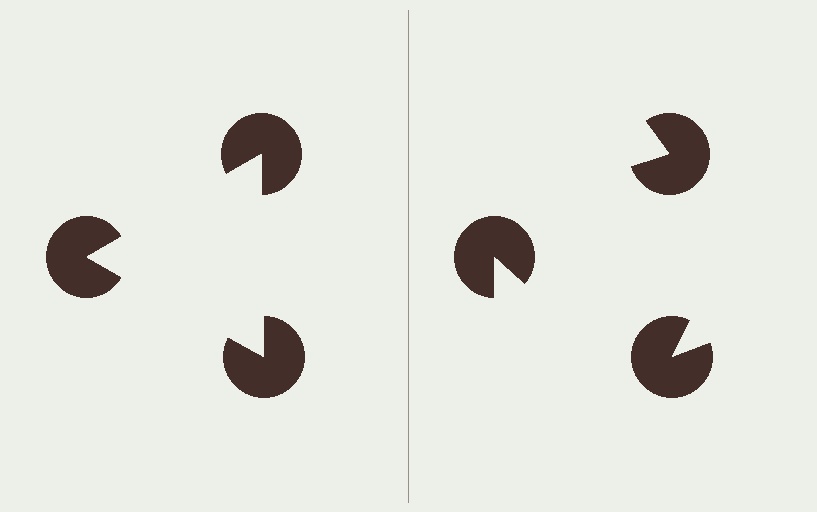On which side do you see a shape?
An illusory triangle appears on the left side. On the right side the wedge cuts are rotated, so no coherent shape forms.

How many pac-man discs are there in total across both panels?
6 — 3 on each side.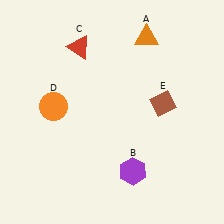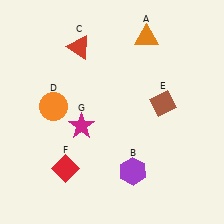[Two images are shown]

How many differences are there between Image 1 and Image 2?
There are 2 differences between the two images.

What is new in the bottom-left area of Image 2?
A red diamond (F) was added in the bottom-left area of Image 2.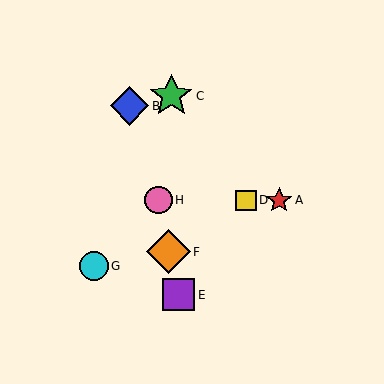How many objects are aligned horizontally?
3 objects (A, D, H) are aligned horizontally.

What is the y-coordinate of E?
Object E is at y≈295.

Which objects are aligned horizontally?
Objects A, D, H are aligned horizontally.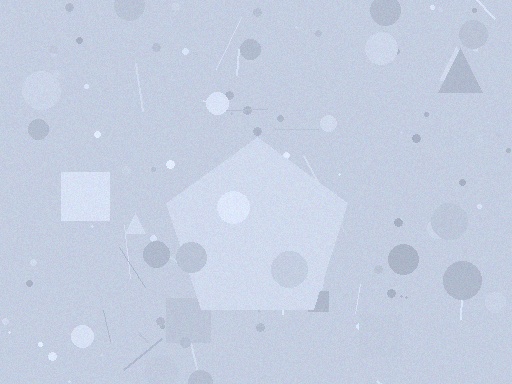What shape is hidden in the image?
A pentagon is hidden in the image.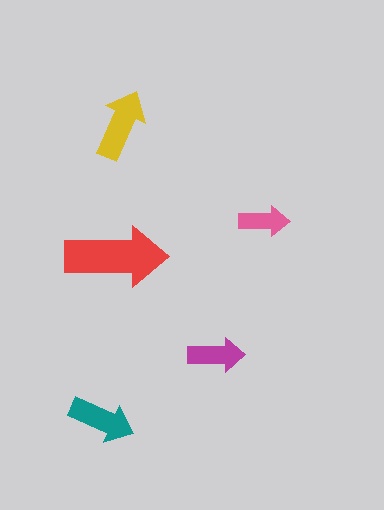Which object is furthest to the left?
The teal arrow is leftmost.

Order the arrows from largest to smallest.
the red one, the yellow one, the teal one, the magenta one, the pink one.